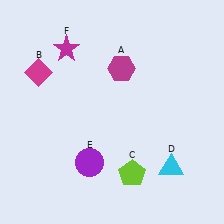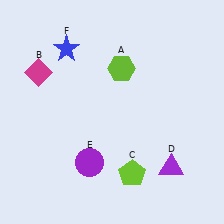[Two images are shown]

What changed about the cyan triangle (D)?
In Image 1, D is cyan. In Image 2, it changed to purple.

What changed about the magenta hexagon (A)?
In Image 1, A is magenta. In Image 2, it changed to lime.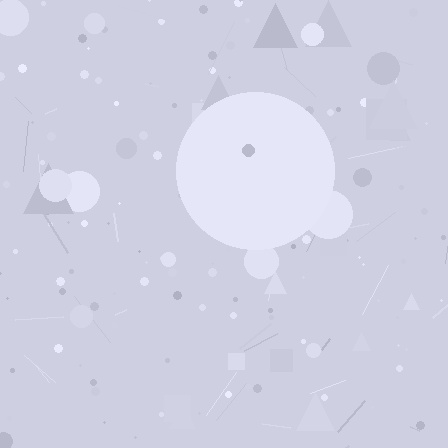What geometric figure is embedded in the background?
A circle is embedded in the background.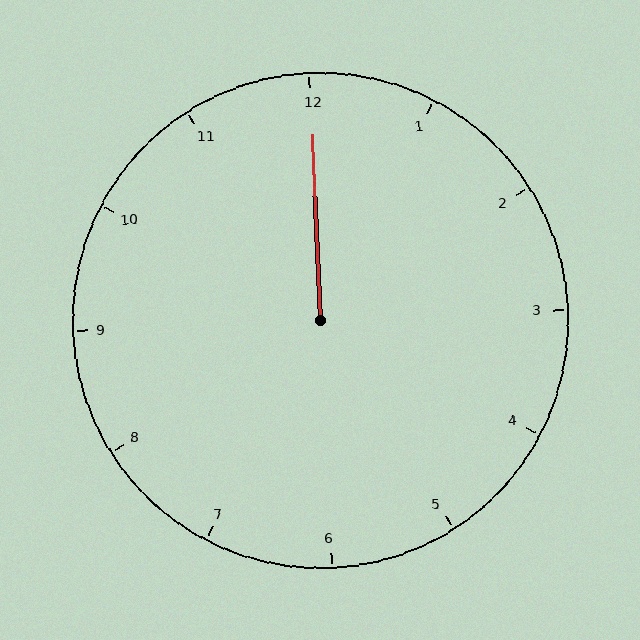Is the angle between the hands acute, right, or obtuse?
It is acute.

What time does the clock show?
12:00.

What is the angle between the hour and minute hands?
Approximately 0 degrees.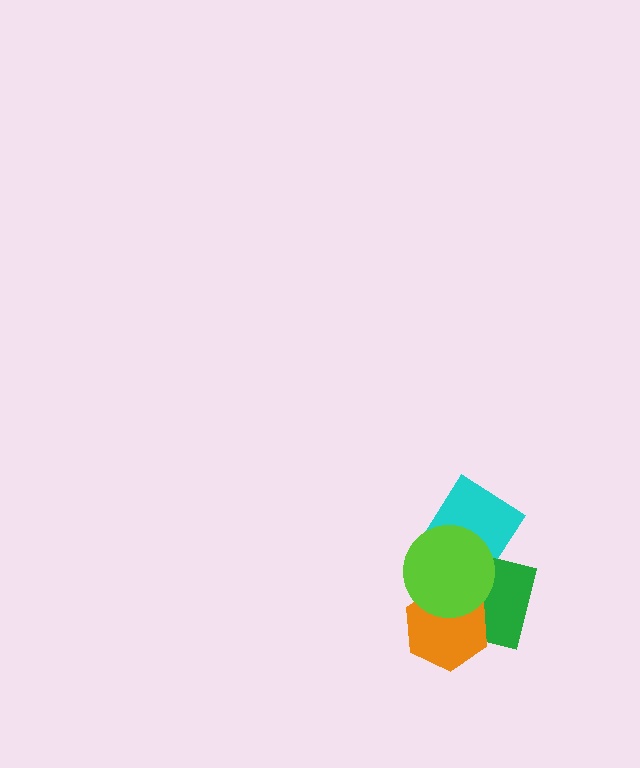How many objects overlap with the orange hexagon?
2 objects overlap with the orange hexagon.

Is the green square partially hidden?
Yes, it is partially covered by another shape.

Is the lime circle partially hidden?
No, no other shape covers it.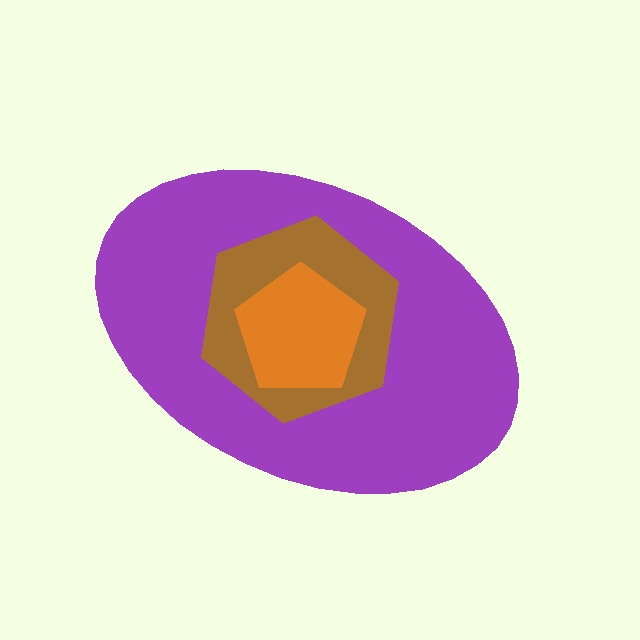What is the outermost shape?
The purple ellipse.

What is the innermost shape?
The orange pentagon.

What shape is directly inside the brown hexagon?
The orange pentagon.